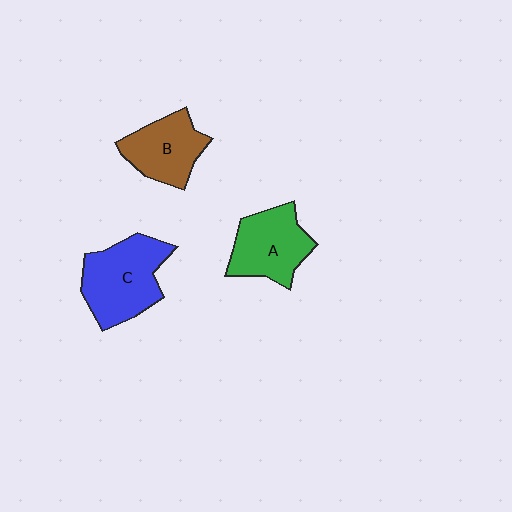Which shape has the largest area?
Shape C (blue).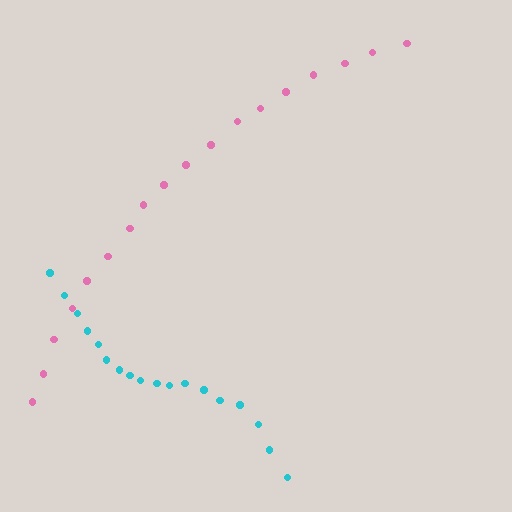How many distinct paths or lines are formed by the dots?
There are 2 distinct paths.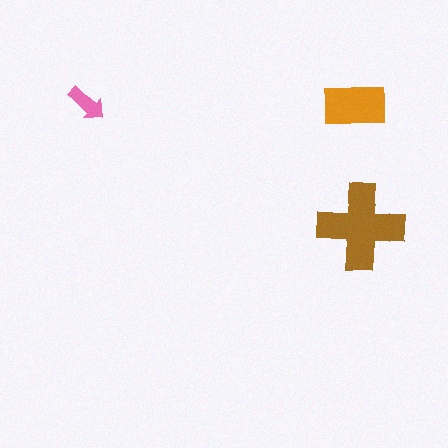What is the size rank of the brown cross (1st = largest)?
1st.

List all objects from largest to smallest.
The brown cross, the orange rectangle, the pink arrow.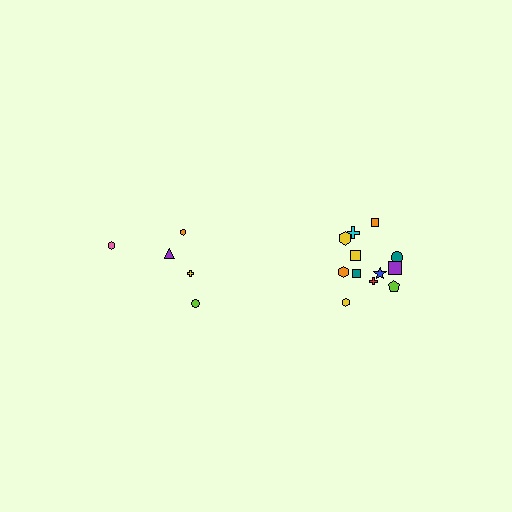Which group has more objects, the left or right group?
The right group.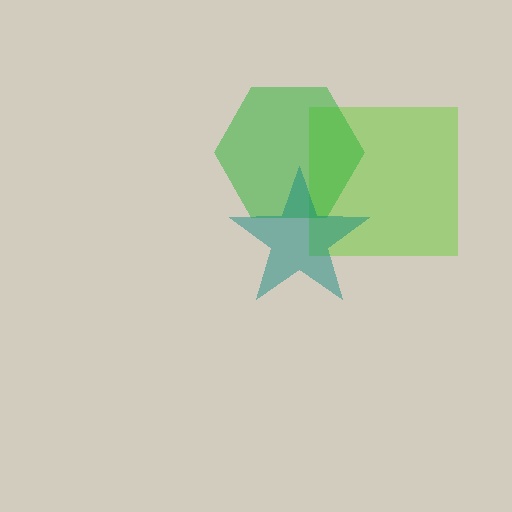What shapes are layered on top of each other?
The layered shapes are: a lime square, a green hexagon, a teal star.